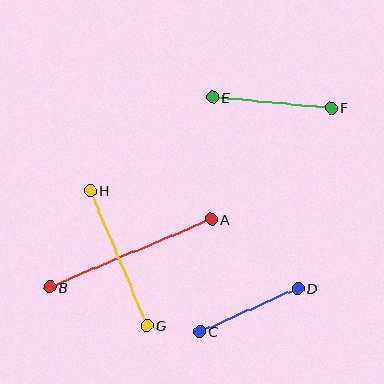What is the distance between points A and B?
The distance is approximately 176 pixels.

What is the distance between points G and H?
The distance is approximately 146 pixels.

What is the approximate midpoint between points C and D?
The midpoint is at approximately (249, 310) pixels.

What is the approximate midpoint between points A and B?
The midpoint is at approximately (131, 253) pixels.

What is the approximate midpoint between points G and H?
The midpoint is at approximately (118, 258) pixels.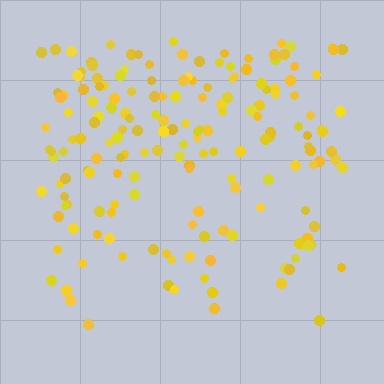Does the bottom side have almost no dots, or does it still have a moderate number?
Still a moderate number, just noticeably fewer than the top.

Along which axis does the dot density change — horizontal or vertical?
Vertical.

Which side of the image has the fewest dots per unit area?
The bottom.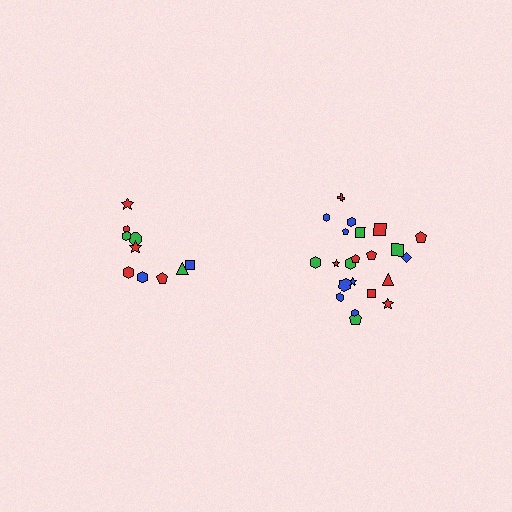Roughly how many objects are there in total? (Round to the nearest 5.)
Roughly 30 objects in total.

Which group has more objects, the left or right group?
The right group.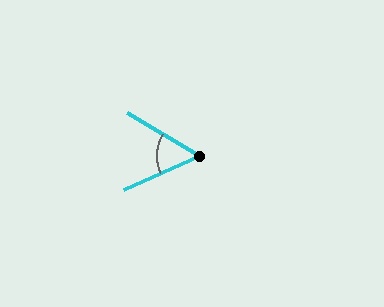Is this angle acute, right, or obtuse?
It is acute.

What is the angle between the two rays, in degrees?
Approximately 55 degrees.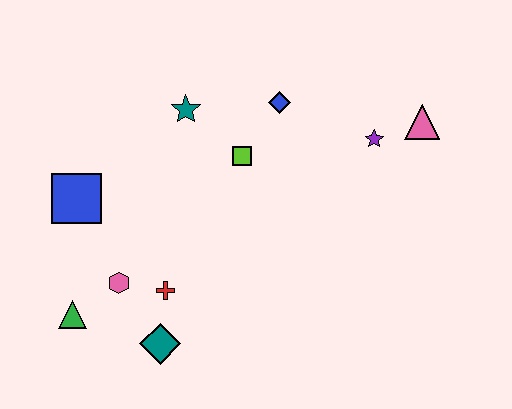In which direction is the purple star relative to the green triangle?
The purple star is to the right of the green triangle.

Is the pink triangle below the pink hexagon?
No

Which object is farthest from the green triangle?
The pink triangle is farthest from the green triangle.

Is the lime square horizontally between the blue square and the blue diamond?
Yes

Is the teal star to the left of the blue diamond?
Yes